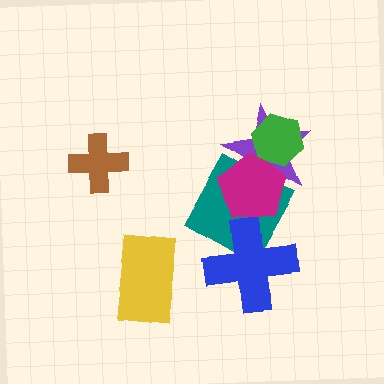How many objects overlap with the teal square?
3 objects overlap with the teal square.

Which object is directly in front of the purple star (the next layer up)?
The green hexagon is directly in front of the purple star.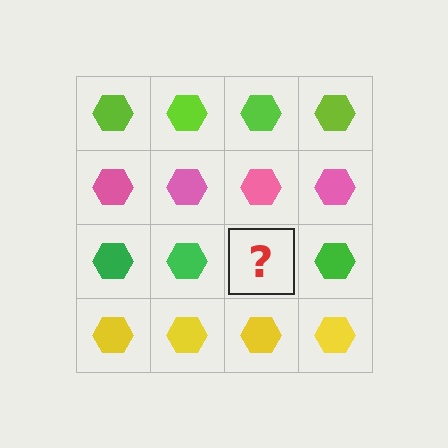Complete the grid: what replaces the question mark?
The question mark should be replaced with a green hexagon.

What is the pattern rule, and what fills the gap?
The rule is that each row has a consistent color. The gap should be filled with a green hexagon.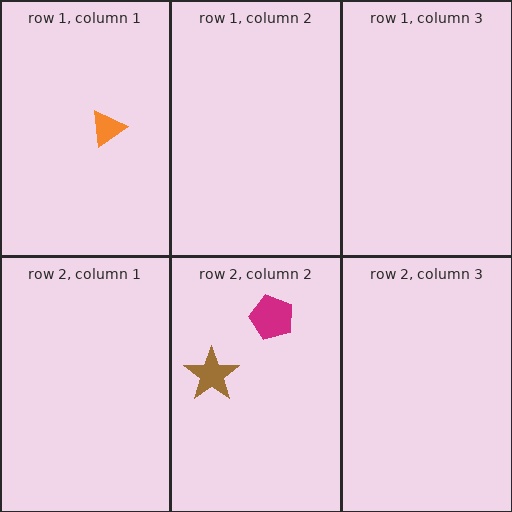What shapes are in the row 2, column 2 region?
The magenta pentagon, the brown star.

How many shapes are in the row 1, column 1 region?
1.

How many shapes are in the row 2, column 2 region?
2.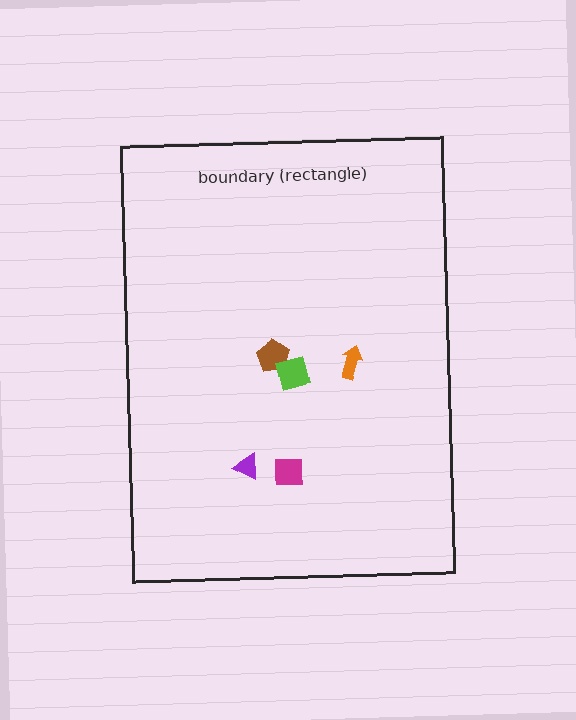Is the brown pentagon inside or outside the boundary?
Inside.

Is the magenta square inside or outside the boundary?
Inside.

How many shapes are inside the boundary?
5 inside, 0 outside.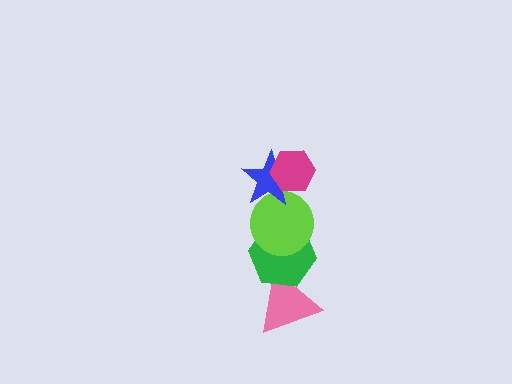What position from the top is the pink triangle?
The pink triangle is 5th from the top.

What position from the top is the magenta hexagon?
The magenta hexagon is 1st from the top.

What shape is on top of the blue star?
The magenta hexagon is on top of the blue star.